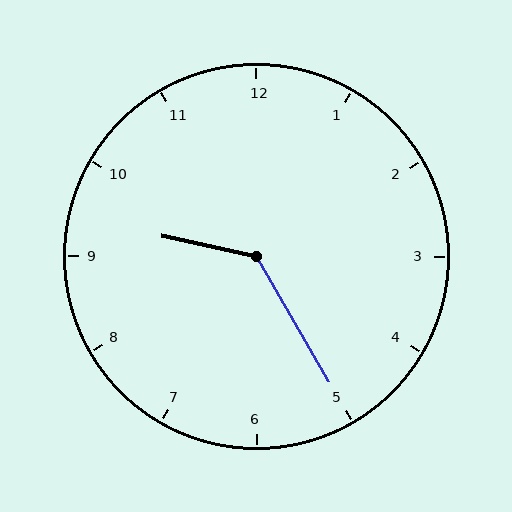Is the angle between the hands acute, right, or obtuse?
It is obtuse.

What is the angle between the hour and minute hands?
Approximately 132 degrees.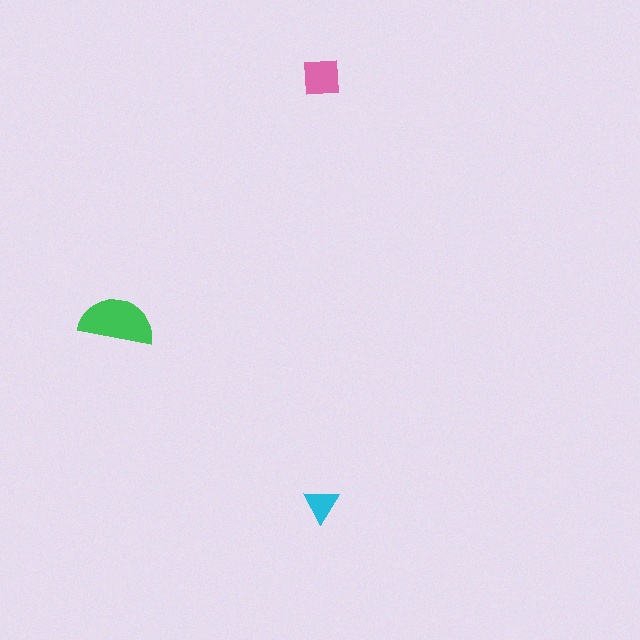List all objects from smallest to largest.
The cyan triangle, the pink square, the green semicircle.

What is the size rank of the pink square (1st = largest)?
2nd.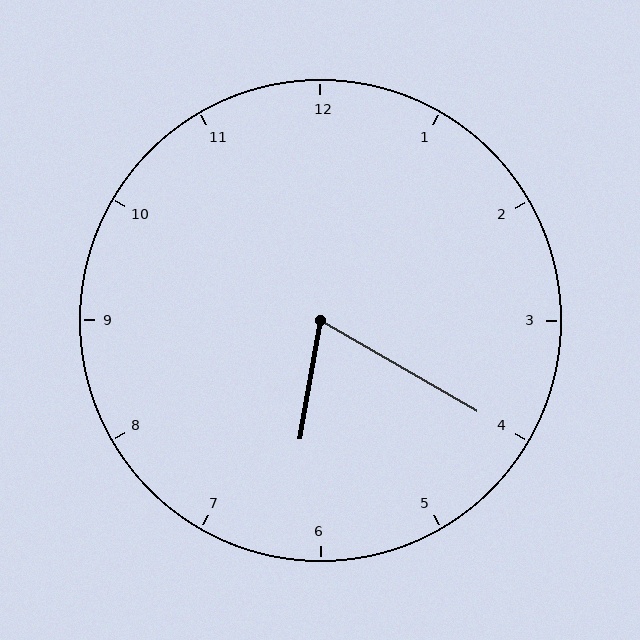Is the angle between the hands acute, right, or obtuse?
It is acute.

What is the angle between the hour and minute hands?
Approximately 70 degrees.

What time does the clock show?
6:20.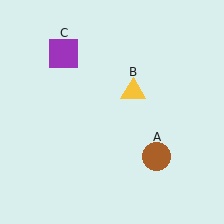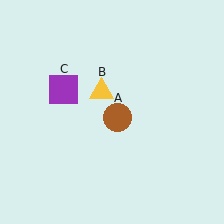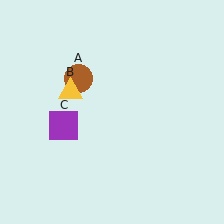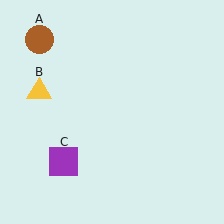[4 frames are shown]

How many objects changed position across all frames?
3 objects changed position: brown circle (object A), yellow triangle (object B), purple square (object C).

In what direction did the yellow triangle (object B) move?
The yellow triangle (object B) moved left.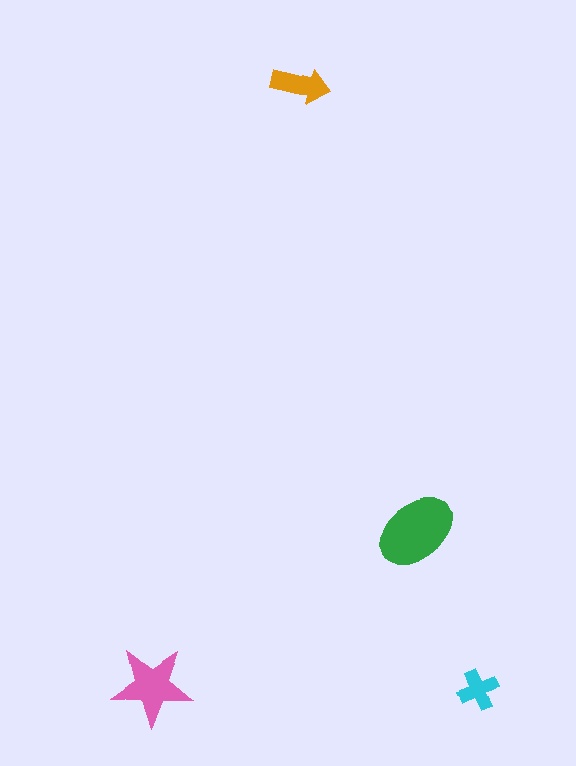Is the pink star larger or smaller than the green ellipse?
Smaller.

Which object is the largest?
The green ellipse.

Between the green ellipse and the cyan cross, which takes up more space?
The green ellipse.